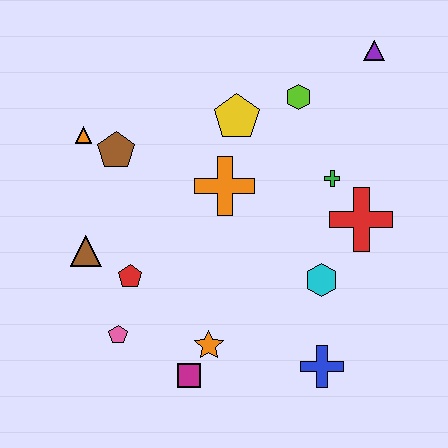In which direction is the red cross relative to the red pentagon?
The red cross is to the right of the red pentagon.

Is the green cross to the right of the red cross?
No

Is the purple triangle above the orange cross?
Yes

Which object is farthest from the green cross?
The pink pentagon is farthest from the green cross.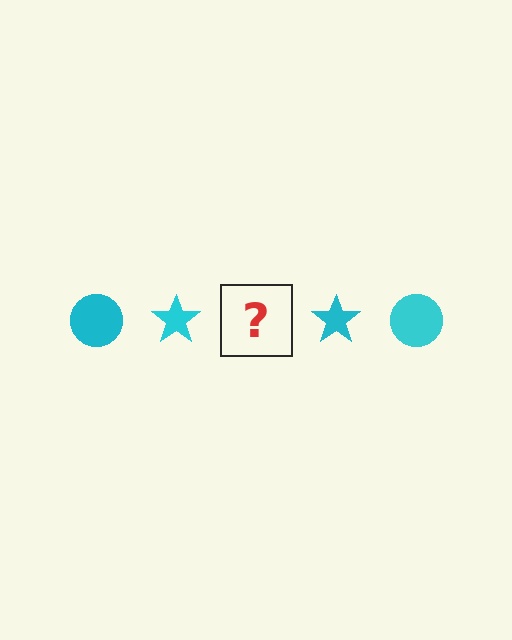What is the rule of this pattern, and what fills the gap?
The rule is that the pattern cycles through circle, star shapes in cyan. The gap should be filled with a cyan circle.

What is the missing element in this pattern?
The missing element is a cyan circle.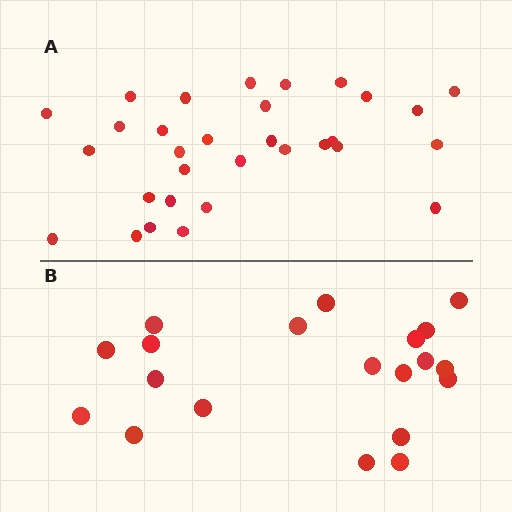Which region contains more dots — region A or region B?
Region A (the top region) has more dots.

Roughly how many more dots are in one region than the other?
Region A has roughly 12 or so more dots than region B.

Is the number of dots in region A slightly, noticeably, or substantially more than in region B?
Region A has substantially more. The ratio is roughly 1.6 to 1.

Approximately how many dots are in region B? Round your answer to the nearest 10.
About 20 dots.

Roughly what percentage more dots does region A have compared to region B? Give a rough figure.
About 55% more.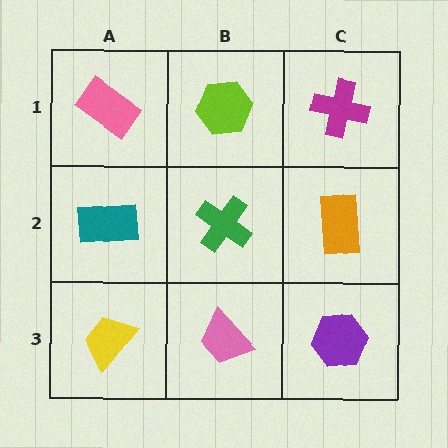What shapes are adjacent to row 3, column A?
A teal rectangle (row 2, column A), a pink trapezoid (row 3, column B).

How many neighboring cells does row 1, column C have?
2.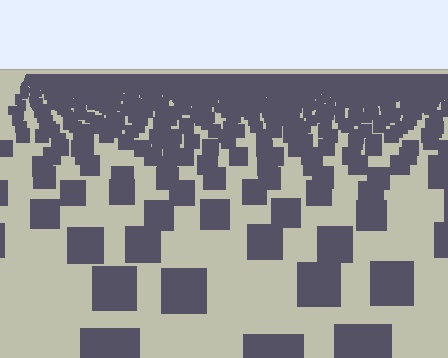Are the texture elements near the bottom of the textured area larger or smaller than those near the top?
Larger. Near the bottom, elements are closer to the viewer and appear at a bigger on-screen size.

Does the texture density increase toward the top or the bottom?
Density increases toward the top.